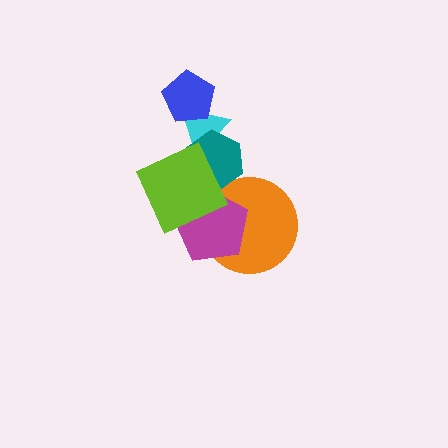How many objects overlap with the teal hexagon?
2 objects overlap with the teal hexagon.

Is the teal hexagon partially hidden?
Yes, it is partially covered by another shape.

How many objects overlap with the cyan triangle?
3 objects overlap with the cyan triangle.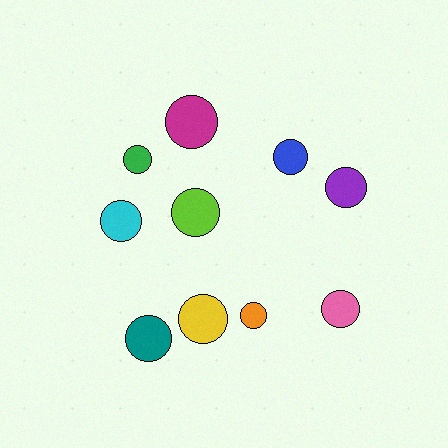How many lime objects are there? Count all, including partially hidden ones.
There is 1 lime object.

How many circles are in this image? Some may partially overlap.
There are 10 circles.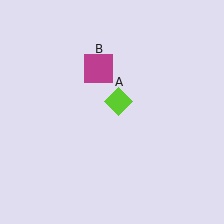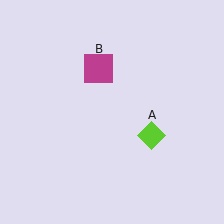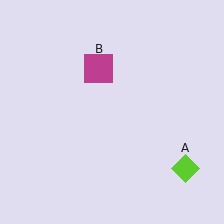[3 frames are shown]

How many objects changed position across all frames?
1 object changed position: lime diamond (object A).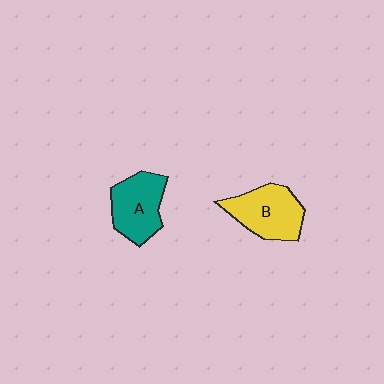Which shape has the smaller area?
Shape A (teal).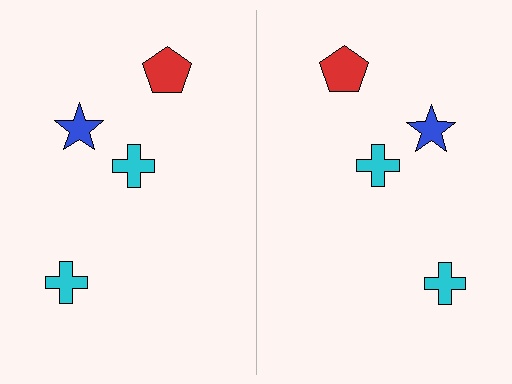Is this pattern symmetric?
Yes, this pattern has bilateral (reflection) symmetry.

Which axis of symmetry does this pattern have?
The pattern has a vertical axis of symmetry running through the center of the image.